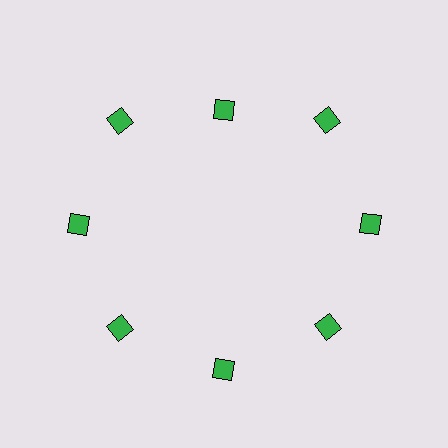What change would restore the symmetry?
The symmetry would be restored by moving it outward, back onto the ring so that all 8 squares sit at equal angles and equal distance from the center.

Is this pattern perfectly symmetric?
No. The 8 green squares are arranged in a ring, but one element near the 12 o'clock position is pulled inward toward the center, breaking the 8-fold rotational symmetry.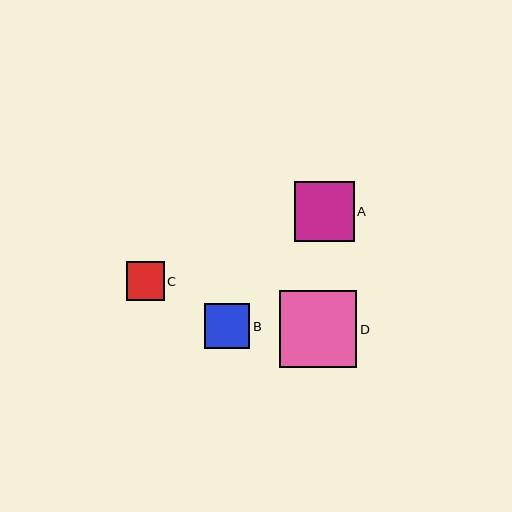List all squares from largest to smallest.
From largest to smallest: D, A, B, C.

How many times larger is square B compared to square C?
Square B is approximately 1.2 times the size of square C.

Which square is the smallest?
Square C is the smallest with a size of approximately 38 pixels.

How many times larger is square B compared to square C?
Square B is approximately 1.2 times the size of square C.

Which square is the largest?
Square D is the largest with a size of approximately 77 pixels.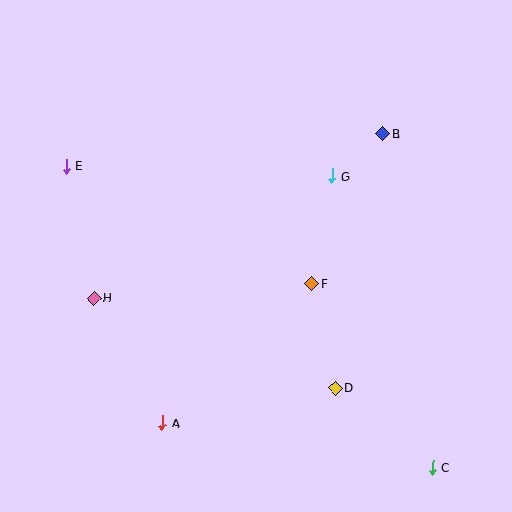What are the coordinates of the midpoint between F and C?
The midpoint between F and C is at (372, 376).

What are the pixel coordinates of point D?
Point D is at (335, 388).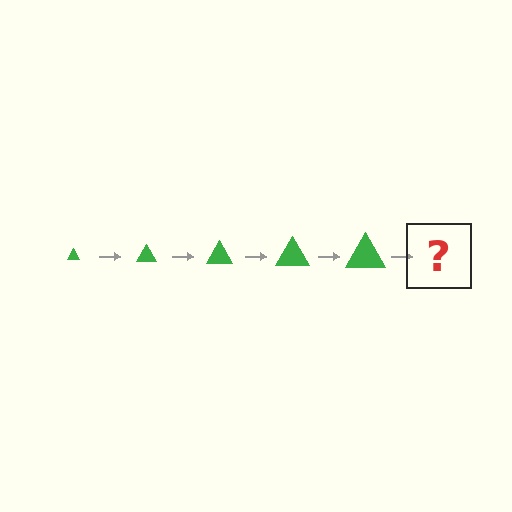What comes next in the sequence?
The next element should be a green triangle, larger than the previous one.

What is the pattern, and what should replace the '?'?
The pattern is that the triangle gets progressively larger each step. The '?' should be a green triangle, larger than the previous one.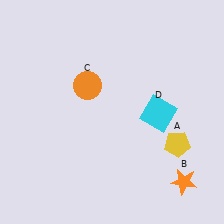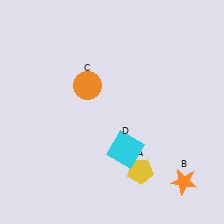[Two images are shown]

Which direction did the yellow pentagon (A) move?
The yellow pentagon (A) moved left.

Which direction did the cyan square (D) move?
The cyan square (D) moved down.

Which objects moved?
The objects that moved are: the yellow pentagon (A), the cyan square (D).